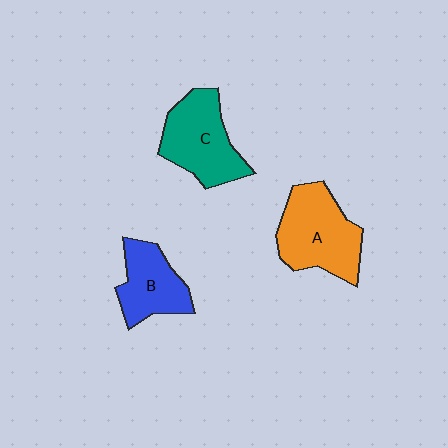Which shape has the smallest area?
Shape B (blue).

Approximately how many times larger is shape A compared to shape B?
Approximately 1.4 times.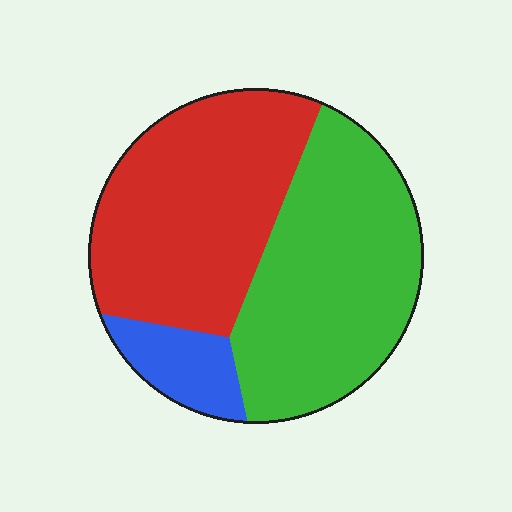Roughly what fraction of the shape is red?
Red covers around 45% of the shape.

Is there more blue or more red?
Red.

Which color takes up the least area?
Blue, at roughly 10%.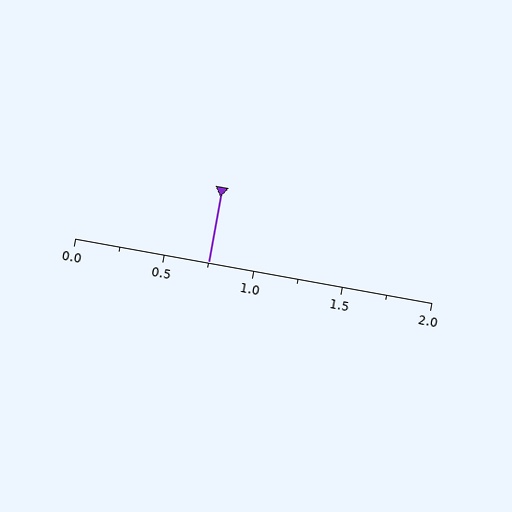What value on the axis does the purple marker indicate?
The marker indicates approximately 0.75.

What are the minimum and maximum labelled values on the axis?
The axis runs from 0.0 to 2.0.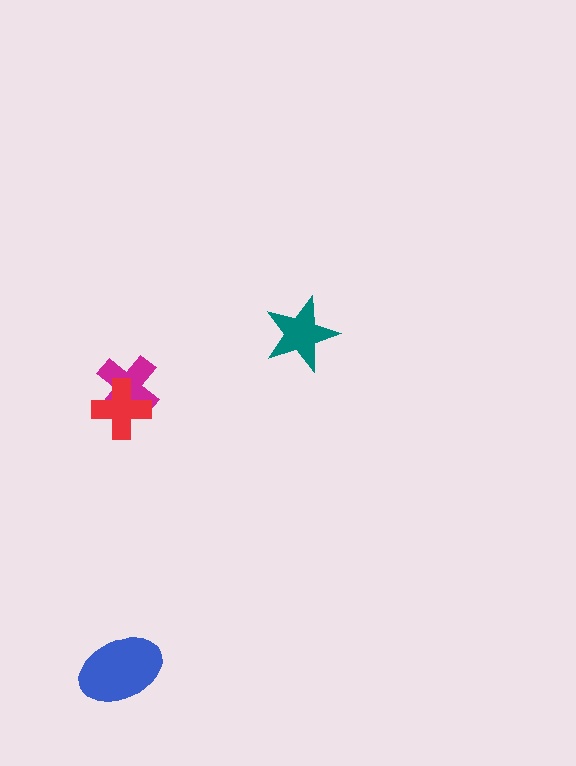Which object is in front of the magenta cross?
The red cross is in front of the magenta cross.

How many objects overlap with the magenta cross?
1 object overlaps with the magenta cross.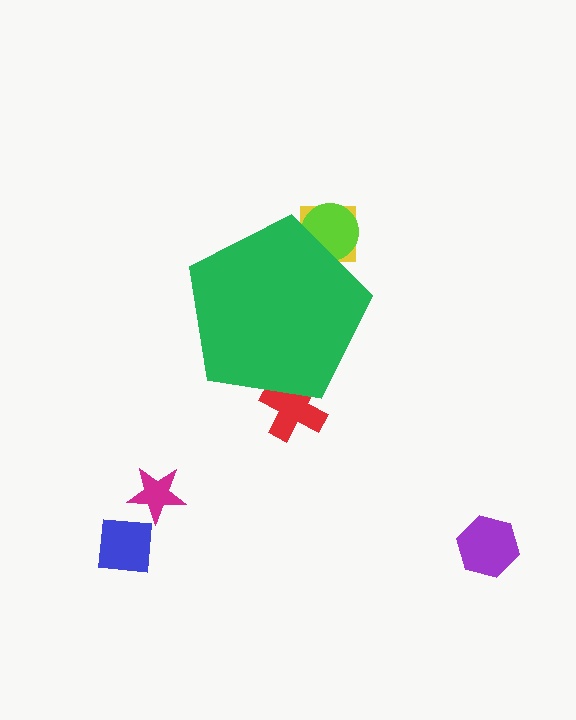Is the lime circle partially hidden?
Yes, the lime circle is partially hidden behind the green pentagon.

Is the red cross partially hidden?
Yes, the red cross is partially hidden behind the green pentagon.